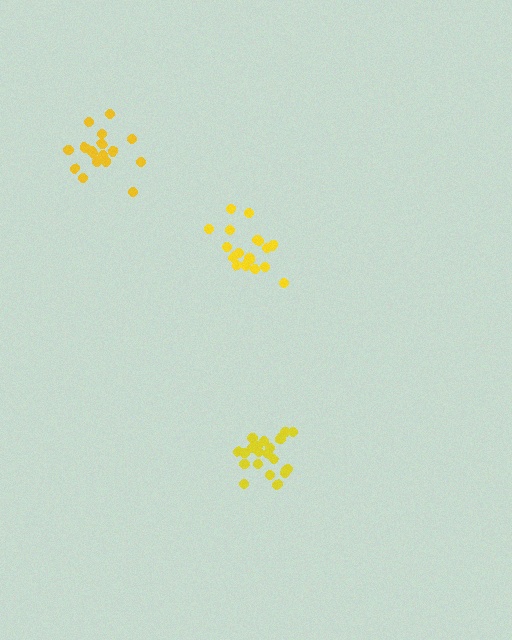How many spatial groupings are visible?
There are 3 spatial groupings.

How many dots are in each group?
Group 1: 18 dots, Group 2: 18 dots, Group 3: 21 dots (57 total).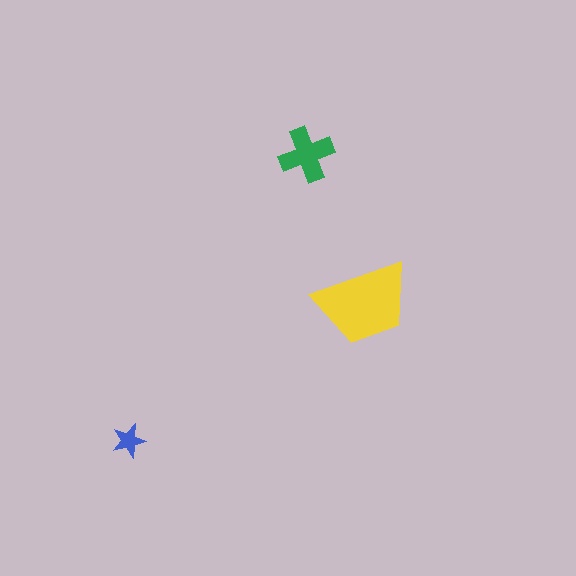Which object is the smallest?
The blue star.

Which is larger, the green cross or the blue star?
The green cross.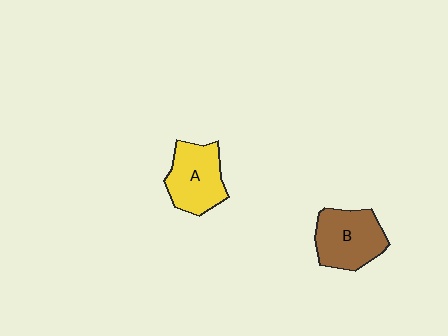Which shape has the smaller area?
Shape A (yellow).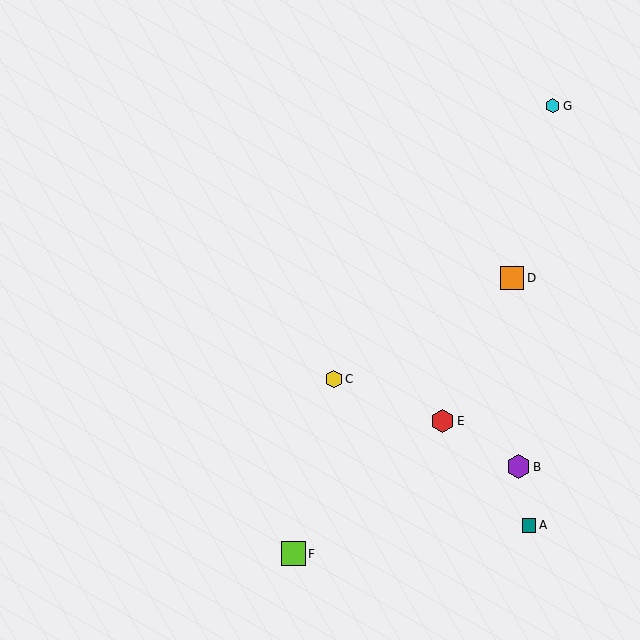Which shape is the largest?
The lime square (labeled F) is the largest.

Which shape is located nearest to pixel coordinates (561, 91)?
The cyan hexagon (labeled G) at (553, 106) is nearest to that location.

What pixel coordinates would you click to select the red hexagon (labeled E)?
Click at (443, 421) to select the red hexagon E.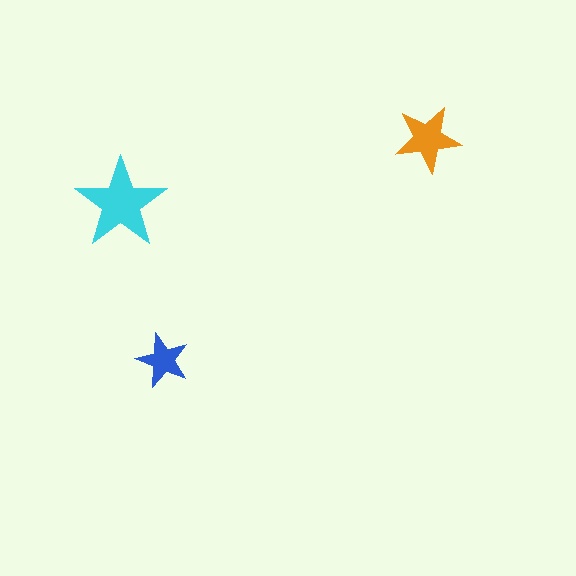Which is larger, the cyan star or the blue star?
The cyan one.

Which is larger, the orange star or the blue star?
The orange one.